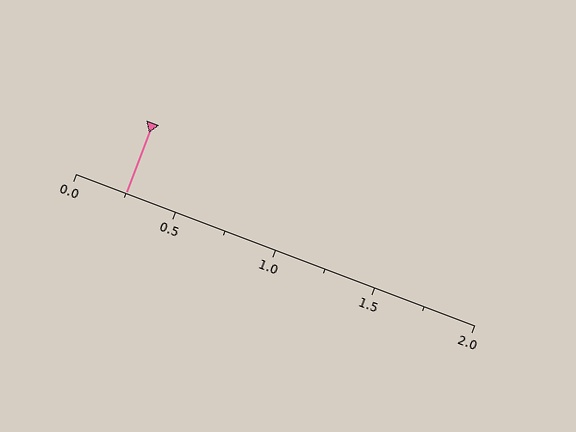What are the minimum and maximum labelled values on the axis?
The axis runs from 0.0 to 2.0.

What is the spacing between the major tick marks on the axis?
The major ticks are spaced 0.5 apart.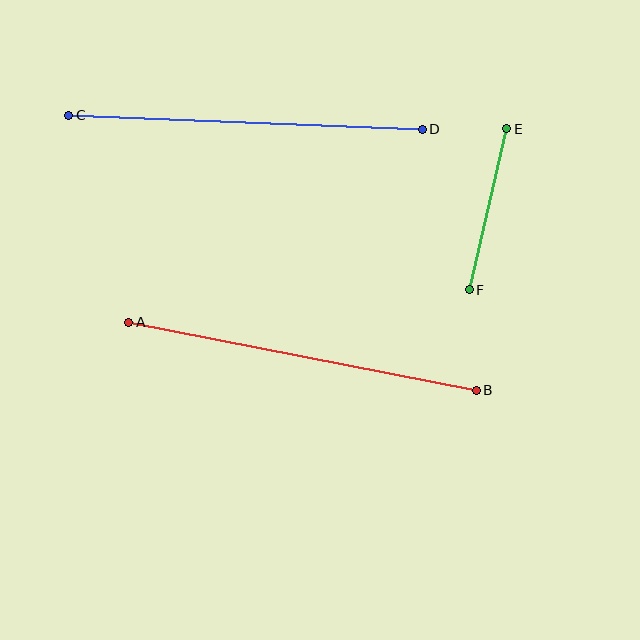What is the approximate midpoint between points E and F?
The midpoint is at approximately (488, 209) pixels.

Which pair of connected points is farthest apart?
Points C and D are farthest apart.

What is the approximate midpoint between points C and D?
The midpoint is at approximately (245, 122) pixels.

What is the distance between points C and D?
The distance is approximately 354 pixels.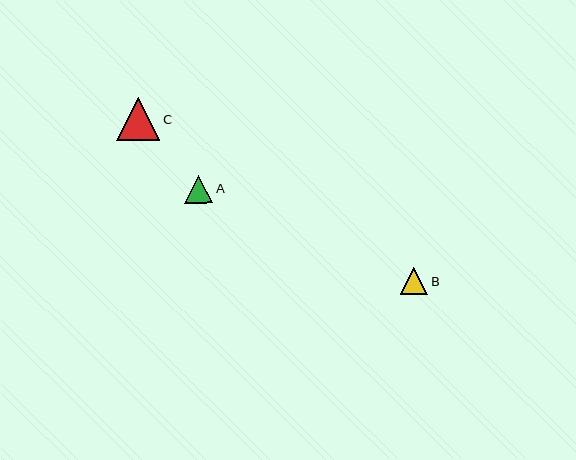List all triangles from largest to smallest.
From largest to smallest: C, A, B.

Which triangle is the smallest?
Triangle B is the smallest with a size of approximately 27 pixels.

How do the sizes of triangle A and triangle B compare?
Triangle A and triangle B are approximately the same size.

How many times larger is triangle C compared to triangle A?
Triangle C is approximately 1.5 times the size of triangle A.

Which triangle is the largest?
Triangle C is the largest with a size of approximately 43 pixels.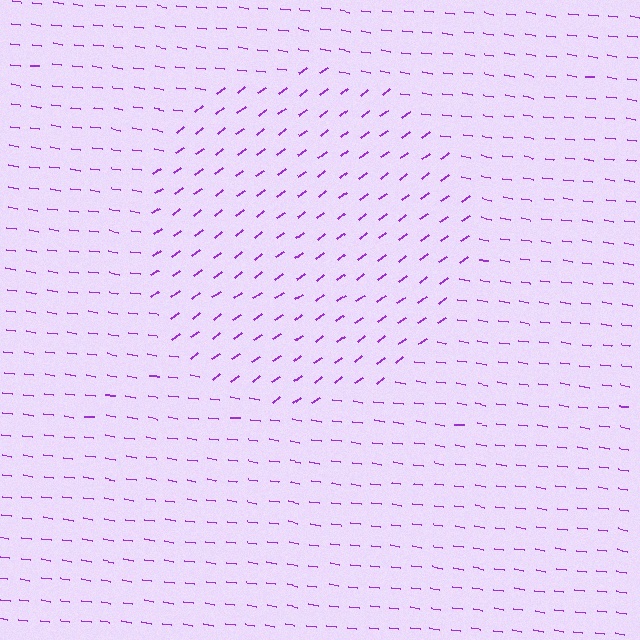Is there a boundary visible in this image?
Yes, there is a texture boundary formed by a change in line orientation.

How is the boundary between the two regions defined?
The boundary is defined purely by a change in line orientation (approximately 45 degrees difference). All lines are the same color and thickness.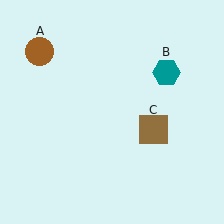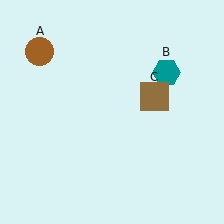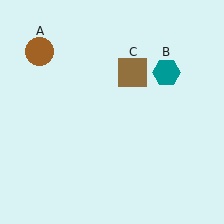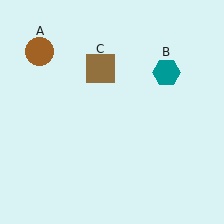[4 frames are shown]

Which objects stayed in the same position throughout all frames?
Brown circle (object A) and teal hexagon (object B) remained stationary.